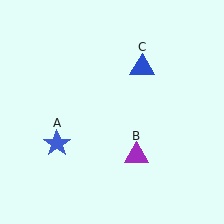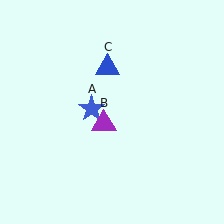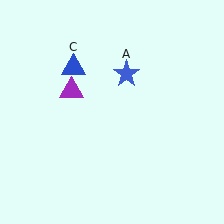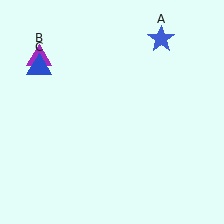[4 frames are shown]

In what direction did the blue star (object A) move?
The blue star (object A) moved up and to the right.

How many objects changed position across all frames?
3 objects changed position: blue star (object A), purple triangle (object B), blue triangle (object C).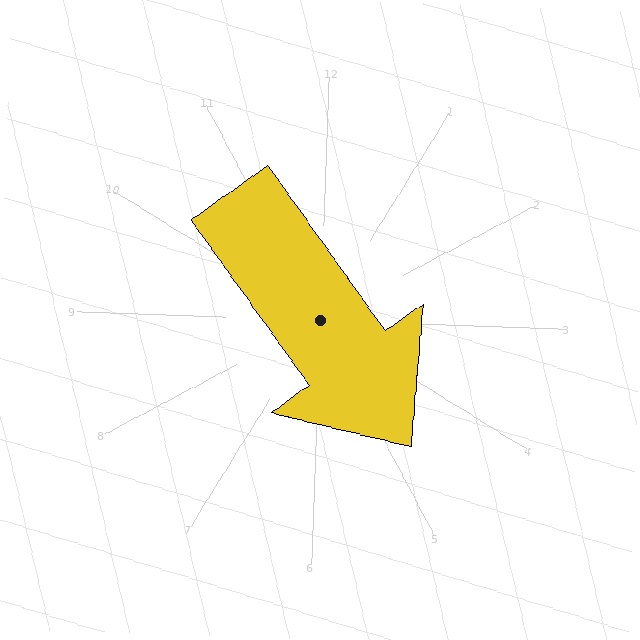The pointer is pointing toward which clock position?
Roughly 5 o'clock.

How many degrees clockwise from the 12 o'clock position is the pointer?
Approximately 142 degrees.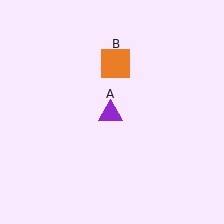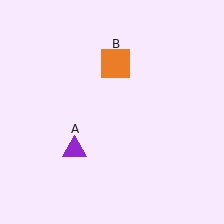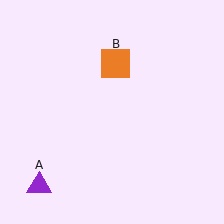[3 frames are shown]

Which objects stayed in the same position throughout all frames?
Orange square (object B) remained stationary.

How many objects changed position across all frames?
1 object changed position: purple triangle (object A).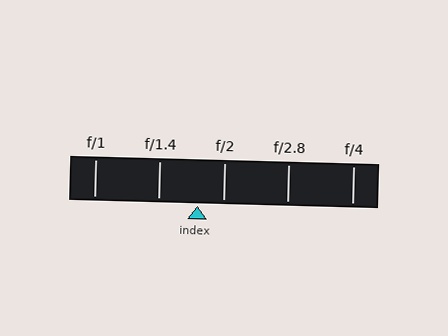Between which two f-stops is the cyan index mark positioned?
The index mark is between f/1.4 and f/2.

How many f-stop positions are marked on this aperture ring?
There are 5 f-stop positions marked.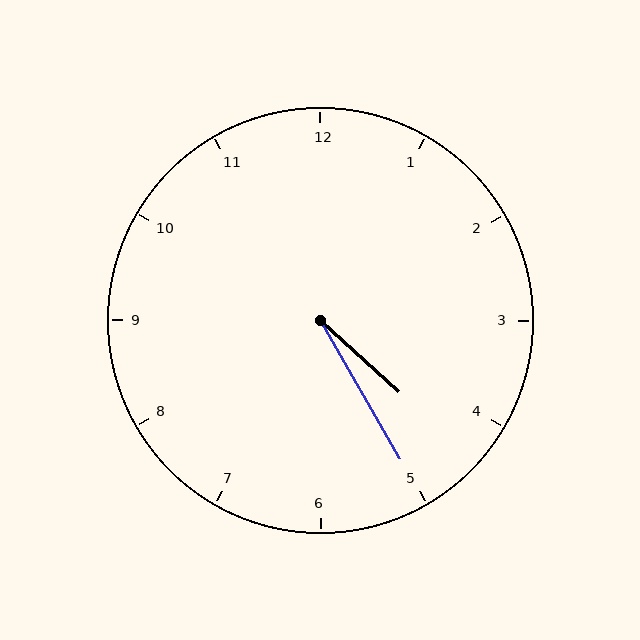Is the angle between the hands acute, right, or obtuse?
It is acute.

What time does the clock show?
4:25.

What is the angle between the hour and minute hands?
Approximately 18 degrees.